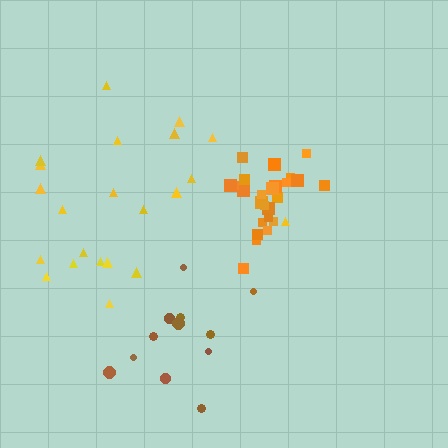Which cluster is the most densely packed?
Orange.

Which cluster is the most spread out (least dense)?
Yellow.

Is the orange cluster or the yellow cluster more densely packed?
Orange.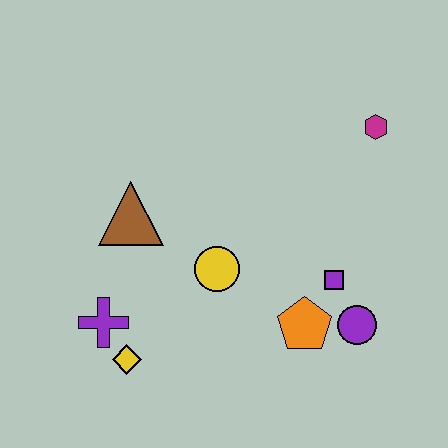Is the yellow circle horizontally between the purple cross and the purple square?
Yes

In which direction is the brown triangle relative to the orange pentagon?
The brown triangle is to the left of the orange pentagon.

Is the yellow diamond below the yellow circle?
Yes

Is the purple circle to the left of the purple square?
No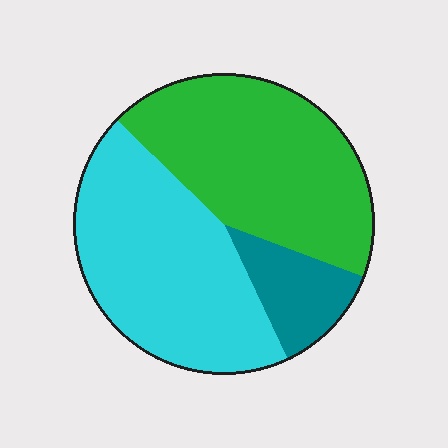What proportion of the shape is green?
Green covers 44% of the shape.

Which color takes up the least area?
Teal, at roughly 10%.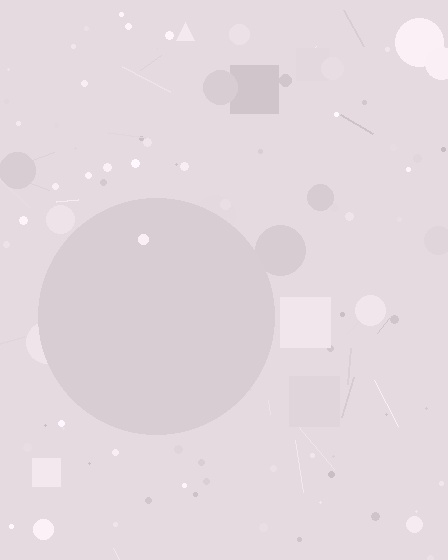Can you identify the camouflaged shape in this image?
The camouflaged shape is a circle.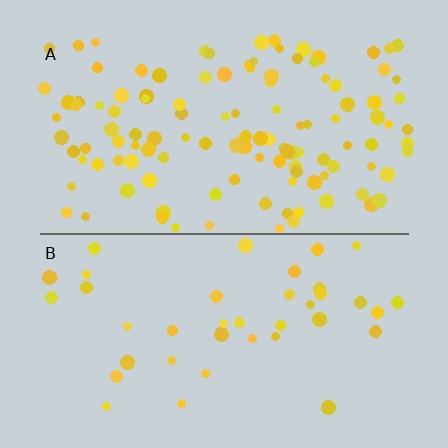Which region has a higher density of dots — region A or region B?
A (the top).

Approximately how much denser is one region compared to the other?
Approximately 3.0× — region A over region B.